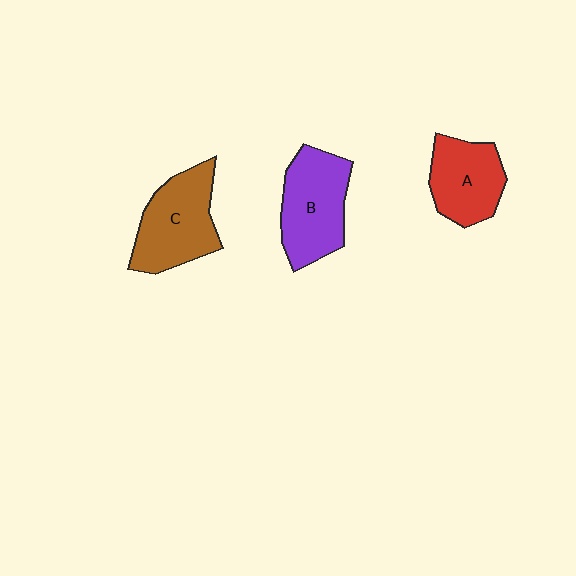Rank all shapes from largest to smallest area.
From largest to smallest: C (brown), B (purple), A (red).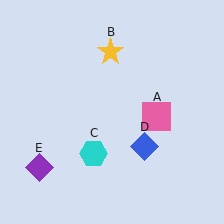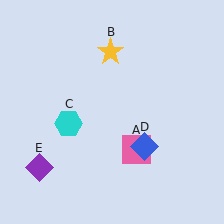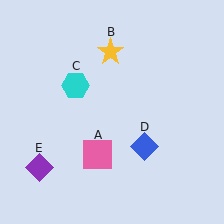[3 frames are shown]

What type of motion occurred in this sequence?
The pink square (object A), cyan hexagon (object C) rotated clockwise around the center of the scene.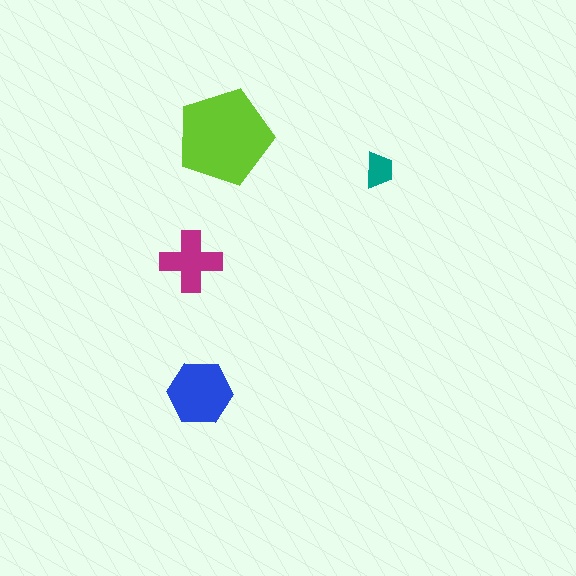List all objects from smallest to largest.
The teal trapezoid, the magenta cross, the blue hexagon, the lime pentagon.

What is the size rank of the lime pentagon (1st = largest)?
1st.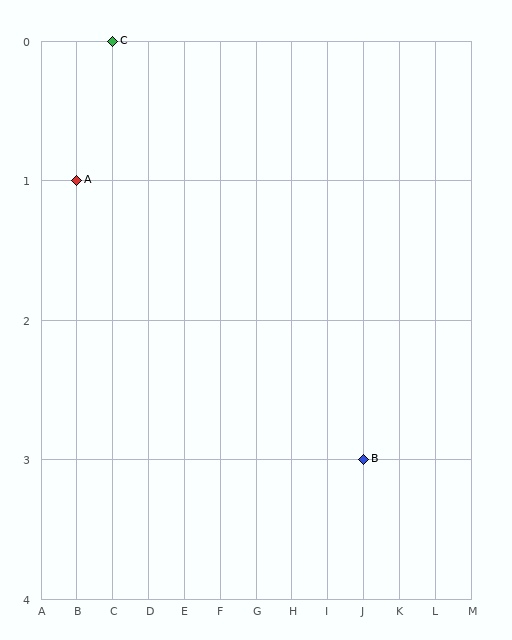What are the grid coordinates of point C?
Point C is at grid coordinates (C, 0).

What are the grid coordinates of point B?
Point B is at grid coordinates (J, 3).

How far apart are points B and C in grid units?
Points B and C are 7 columns and 3 rows apart (about 7.6 grid units diagonally).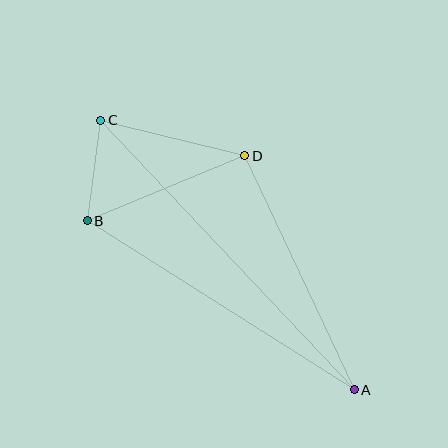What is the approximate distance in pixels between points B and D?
The distance between B and D is approximately 170 pixels.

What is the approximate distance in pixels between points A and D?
The distance between A and D is approximately 258 pixels.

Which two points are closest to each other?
Points B and C are closest to each other.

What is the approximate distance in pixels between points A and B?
The distance between A and B is approximately 316 pixels.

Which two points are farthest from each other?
Points A and C are farthest from each other.